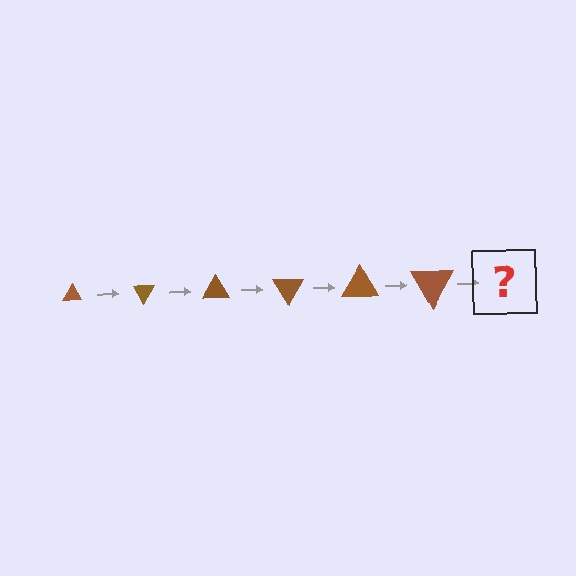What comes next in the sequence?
The next element should be a triangle, larger than the previous one and rotated 360 degrees from the start.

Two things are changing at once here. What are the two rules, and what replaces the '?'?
The two rules are that the triangle grows larger each step and it rotates 60 degrees each step. The '?' should be a triangle, larger than the previous one and rotated 360 degrees from the start.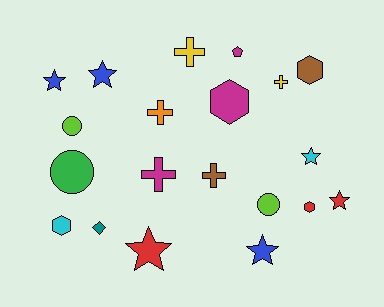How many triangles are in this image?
There are no triangles.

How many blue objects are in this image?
There are 3 blue objects.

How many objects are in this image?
There are 20 objects.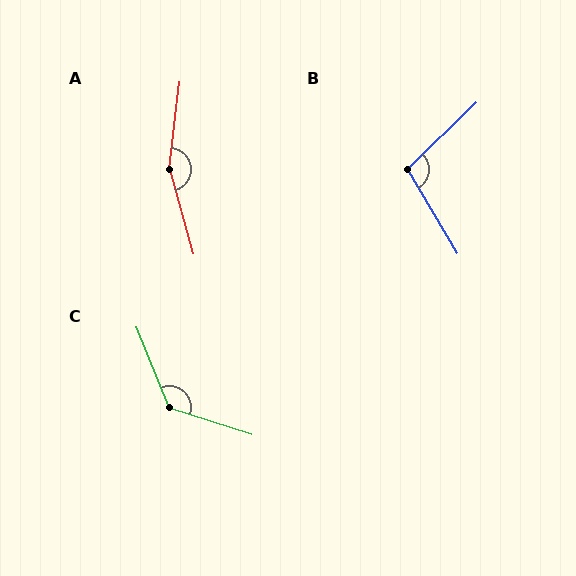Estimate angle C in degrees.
Approximately 129 degrees.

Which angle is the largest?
A, at approximately 157 degrees.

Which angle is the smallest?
B, at approximately 104 degrees.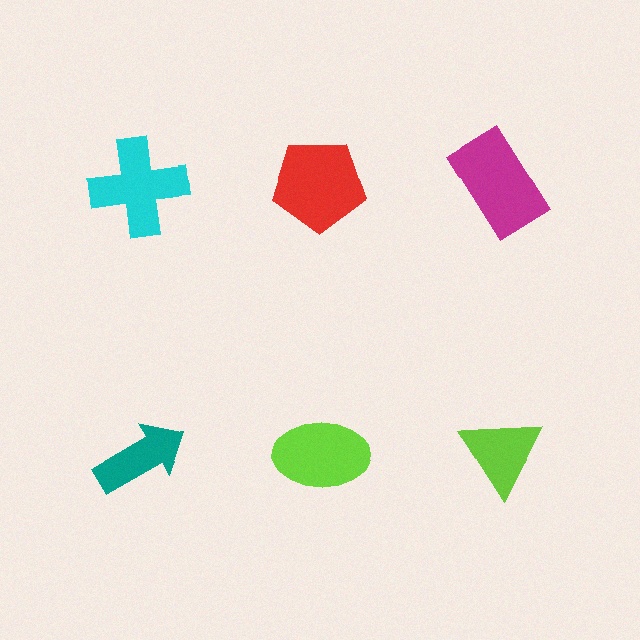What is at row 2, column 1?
A teal arrow.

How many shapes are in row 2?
3 shapes.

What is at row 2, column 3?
A lime triangle.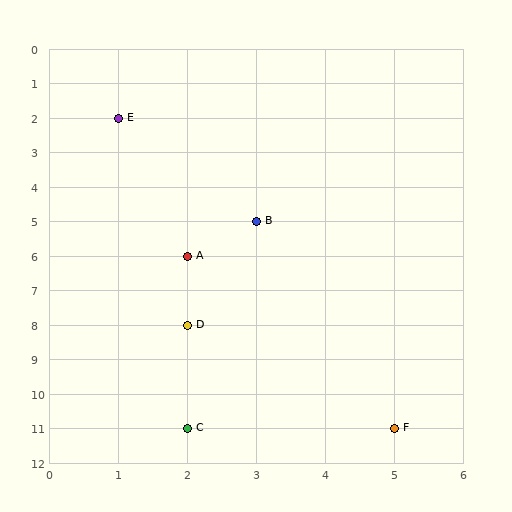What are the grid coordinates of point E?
Point E is at grid coordinates (1, 2).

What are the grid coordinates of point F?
Point F is at grid coordinates (5, 11).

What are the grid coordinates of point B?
Point B is at grid coordinates (3, 5).